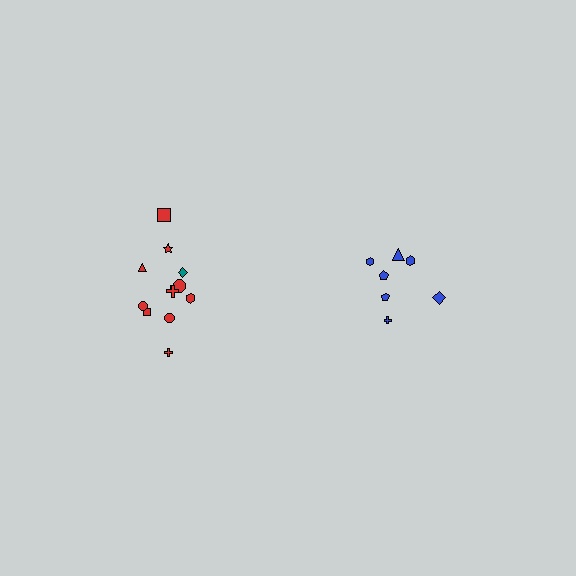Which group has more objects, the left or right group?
The left group.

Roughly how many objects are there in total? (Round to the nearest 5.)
Roughly 20 objects in total.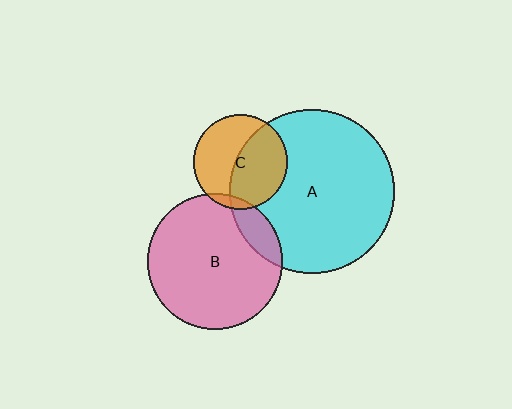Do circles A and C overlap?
Yes.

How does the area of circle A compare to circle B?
Approximately 1.5 times.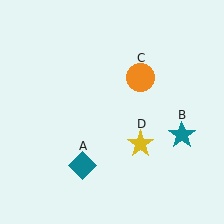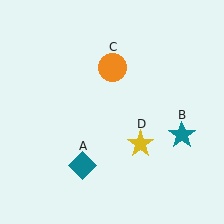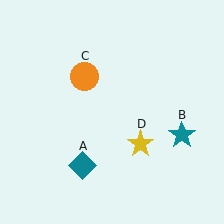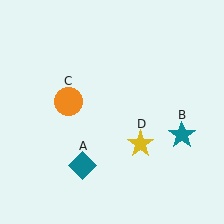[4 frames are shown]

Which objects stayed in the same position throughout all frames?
Teal diamond (object A) and teal star (object B) and yellow star (object D) remained stationary.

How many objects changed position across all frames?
1 object changed position: orange circle (object C).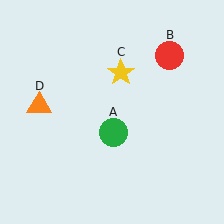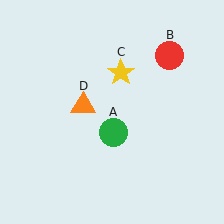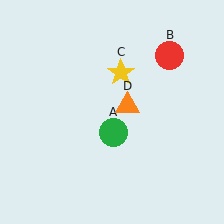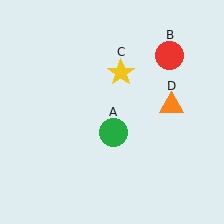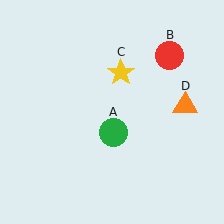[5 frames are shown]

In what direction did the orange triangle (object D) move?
The orange triangle (object D) moved right.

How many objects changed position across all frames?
1 object changed position: orange triangle (object D).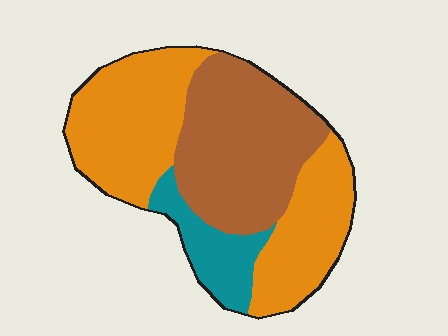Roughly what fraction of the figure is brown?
Brown takes up between a quarter and a half of the figure.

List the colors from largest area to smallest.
From largest to smallest: orange, brown, teal.